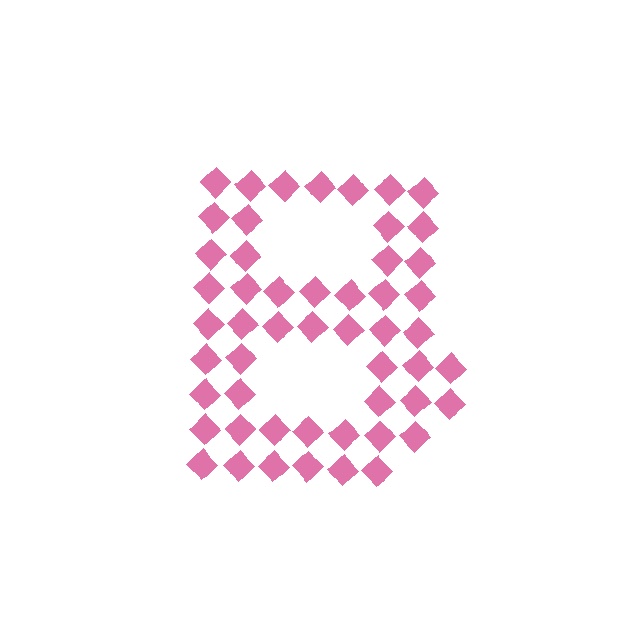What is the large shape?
The large shape is the letter B.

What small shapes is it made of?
It is made of small diamonds.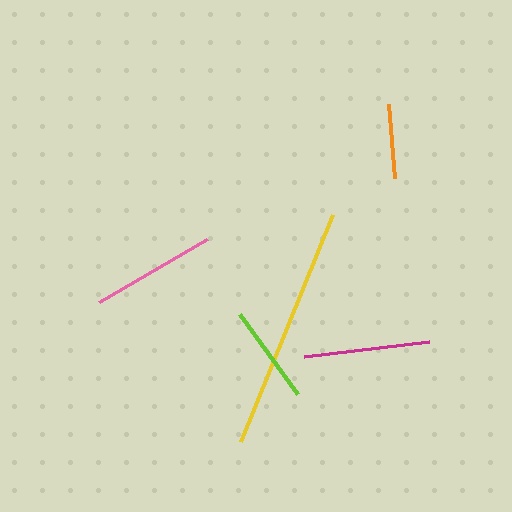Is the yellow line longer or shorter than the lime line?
The yellow line is longer than the lime line.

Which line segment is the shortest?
The orange line is the shortest at approximately 74 pixels.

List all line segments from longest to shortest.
From longest to shortest: yellow, magenta, pink, lime, orange.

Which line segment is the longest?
The yellow line is the longest at approximately 244 pixels.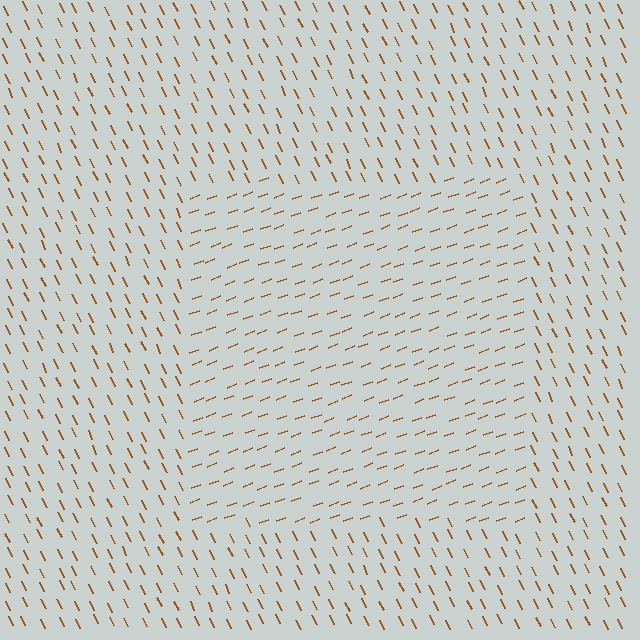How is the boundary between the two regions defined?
The boundary is defined purely by a change in line orientation (approximately 85 degrees difference). All lines are the same color and thickness.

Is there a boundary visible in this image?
Yes, there is a texture boundary formed by a change in line orientation.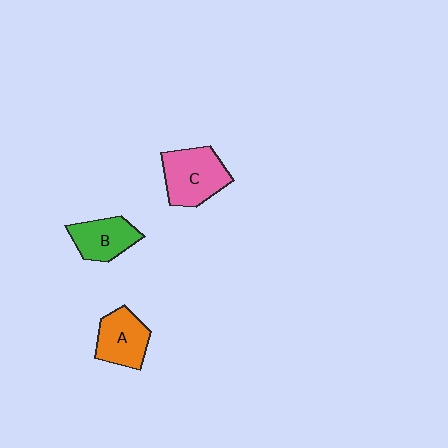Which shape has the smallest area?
Shape B (green).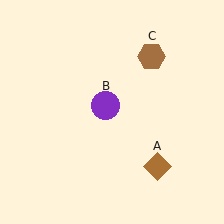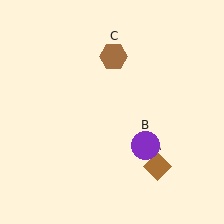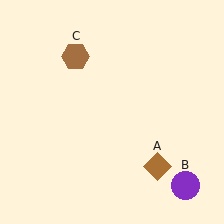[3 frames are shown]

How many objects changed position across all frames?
2 objects changed position: purple circle (object B), brown hexagon (object C).